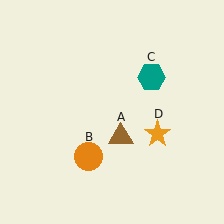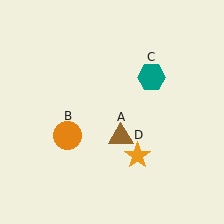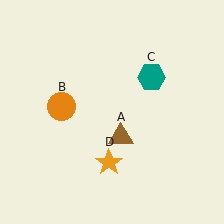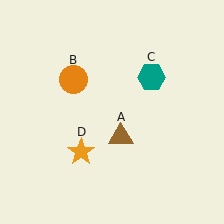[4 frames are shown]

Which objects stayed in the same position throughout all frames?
Brown triangle (object A) and teal hexagon (object C) remained stationary.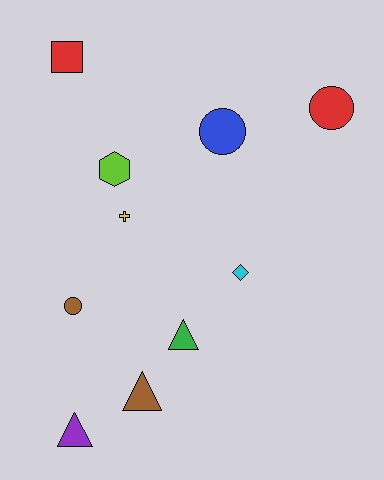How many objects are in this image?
There are 10 objects.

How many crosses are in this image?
There is 1 cross.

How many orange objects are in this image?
There are no orange objects.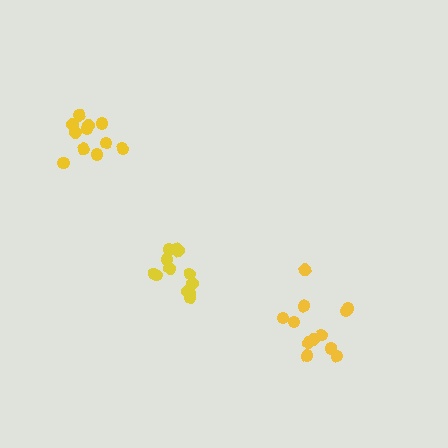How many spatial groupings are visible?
There are 3 spatial groupings.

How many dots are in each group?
Group 1: 11 dots, Group 2: 12 dots, Group 3: 12 dots (35 total).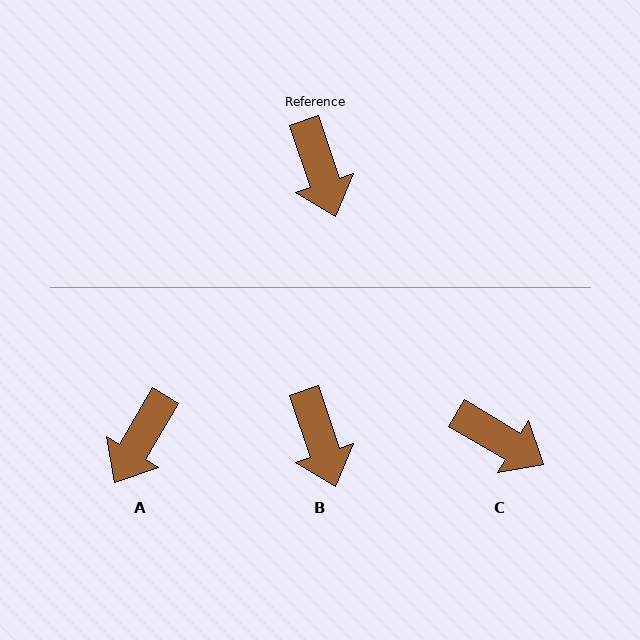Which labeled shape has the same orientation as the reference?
B.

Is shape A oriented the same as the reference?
No, it is off by about 49 degrees.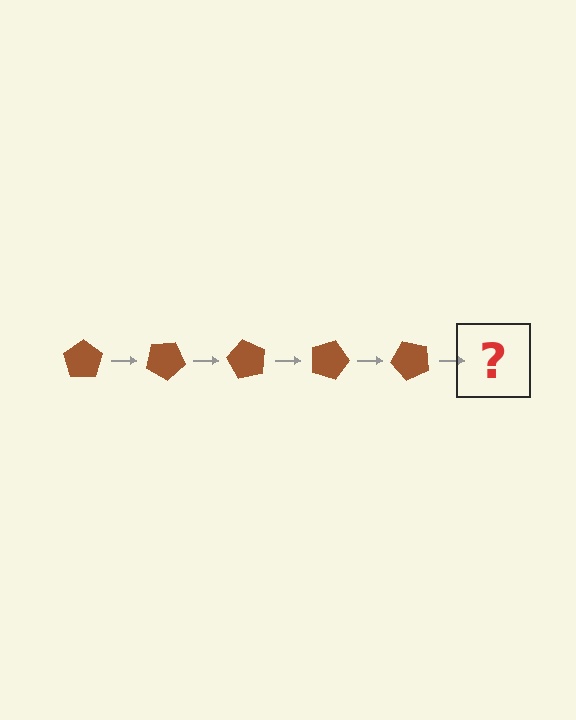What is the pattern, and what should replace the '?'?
The pattern is that the pentagon rotates 30 degrees each step. The '?' should be a brown pentagon rotated 150 degrees.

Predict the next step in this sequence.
The next step is a brown pentagon rotated 150 degrees.